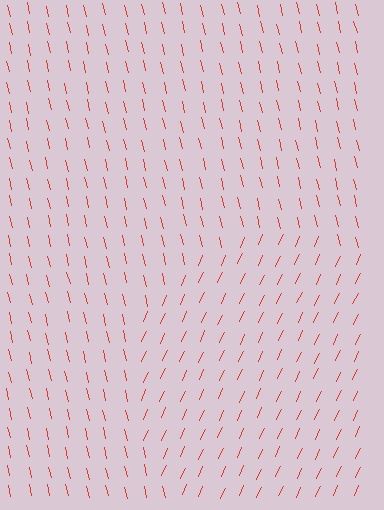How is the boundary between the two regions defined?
The boundary is defined purely by a change in line orientation (approximately 38 degrees difference). All lines are the same color and thickness.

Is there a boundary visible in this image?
Yes, there is a texture boundary formed by a change in line orientation.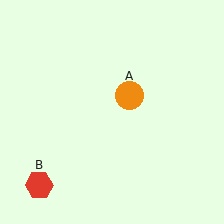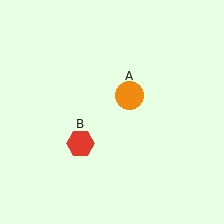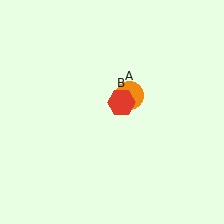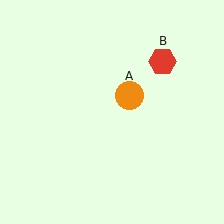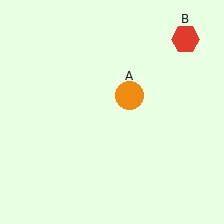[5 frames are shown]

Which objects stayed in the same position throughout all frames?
Orange circle (object A) remained stationary.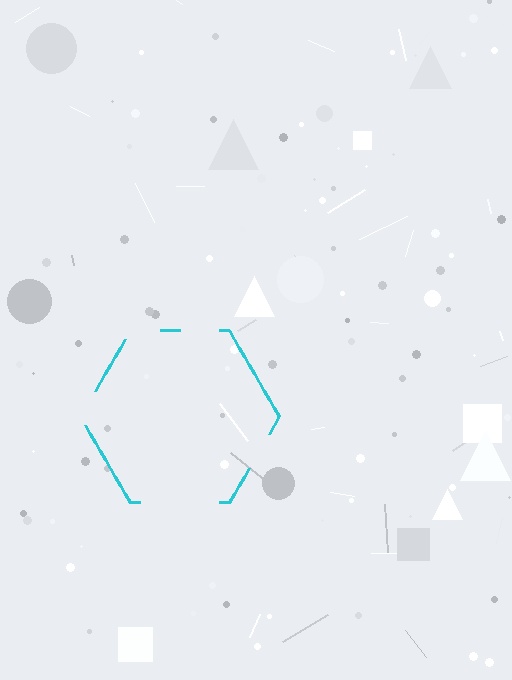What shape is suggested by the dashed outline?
The dashed outline suggests a hexagon.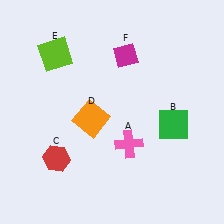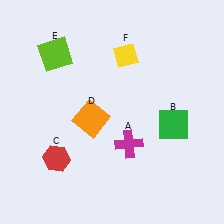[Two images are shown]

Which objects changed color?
A changed from pink to magenta. F changed from magenta to yellow.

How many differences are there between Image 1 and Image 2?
There are 2 differences between the two images.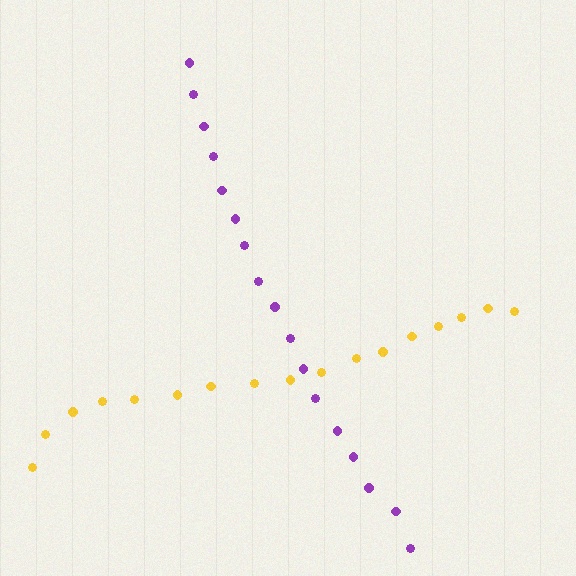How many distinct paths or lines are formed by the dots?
There are 2 distinct paths.